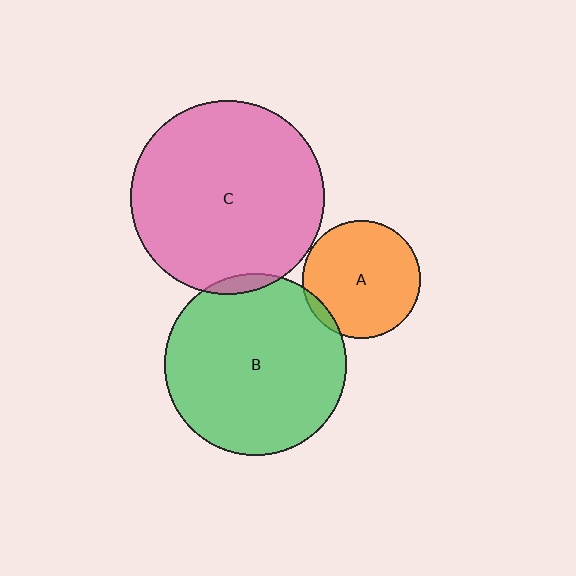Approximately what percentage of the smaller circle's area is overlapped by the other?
Approximately 5%.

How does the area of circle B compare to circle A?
Approximately 2.4 times.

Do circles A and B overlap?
Yes.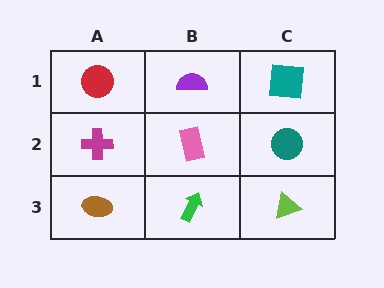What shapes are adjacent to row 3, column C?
A teal circle (row 2, column C), a green arrow (row 3, column B).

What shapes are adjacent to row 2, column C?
A teal square (row 1, column C), a lime triangle (row 3, column C), a pink rectangle (row 2, column B).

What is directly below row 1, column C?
A teal circle.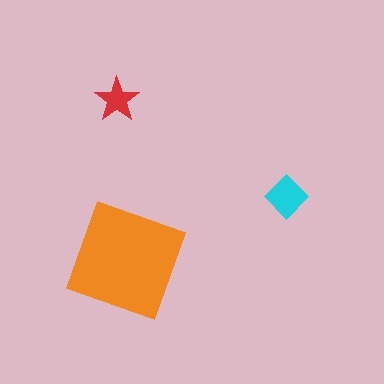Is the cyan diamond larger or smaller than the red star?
Larger.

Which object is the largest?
The orange square.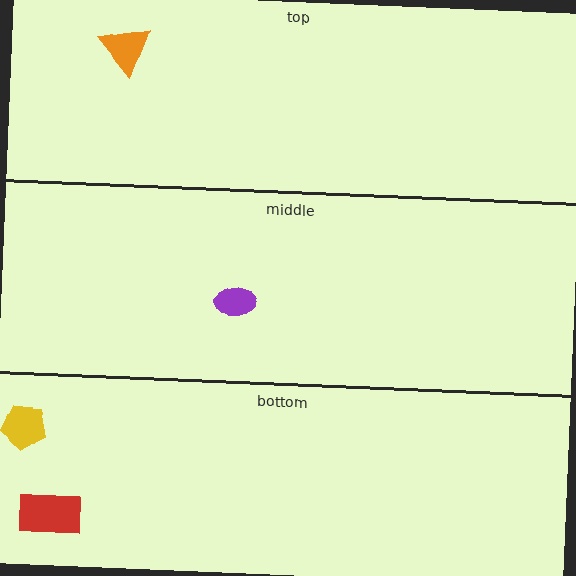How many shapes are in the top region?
1.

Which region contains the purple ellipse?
The middle region.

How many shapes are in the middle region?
1.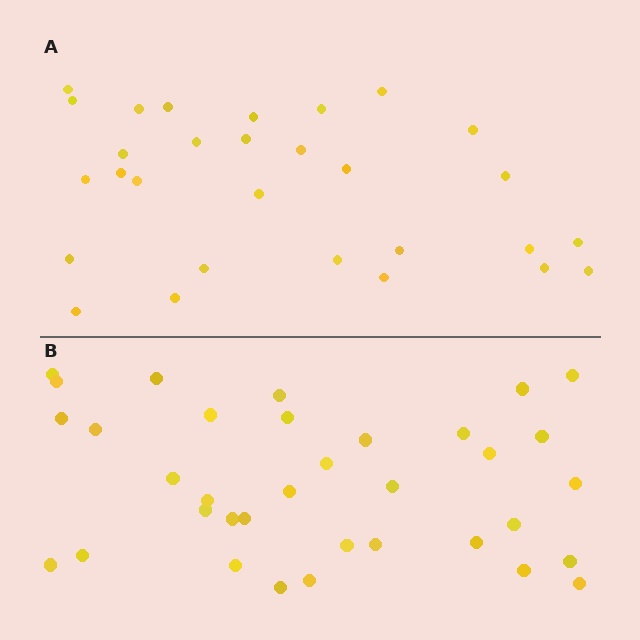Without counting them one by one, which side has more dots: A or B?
Region B (the bottom region) has more dots.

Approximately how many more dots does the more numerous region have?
Region B has about 6 more dots than region A.